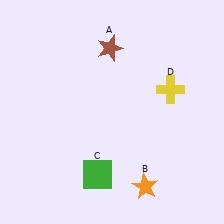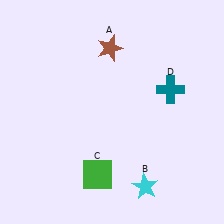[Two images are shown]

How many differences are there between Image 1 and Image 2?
There are 2 differences between the two images.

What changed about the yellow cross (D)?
In Image 1, D is yellow. In Image 2, it changed to teal.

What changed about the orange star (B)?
In Image 1, B is orange. In Image 2, it changed to cyan.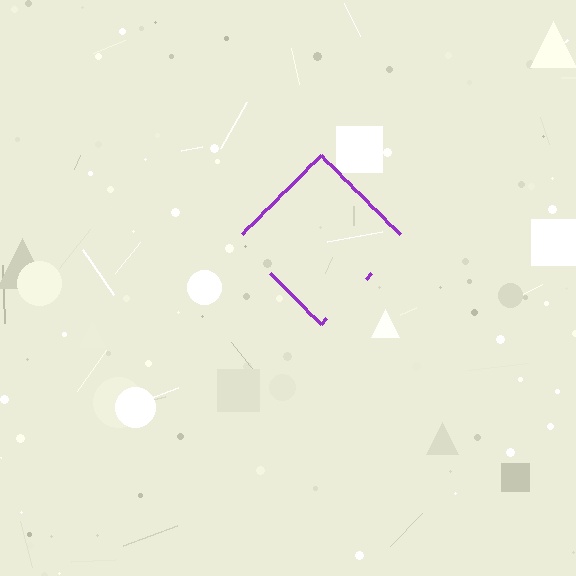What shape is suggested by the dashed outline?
The dashed outline suggests a diamond.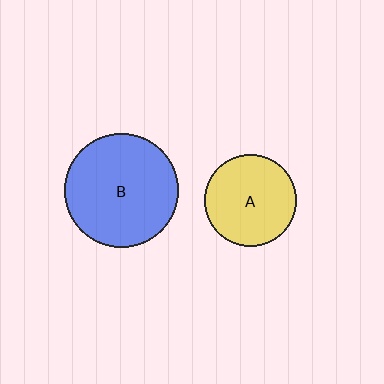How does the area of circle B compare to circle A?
Approximately 1.5 times.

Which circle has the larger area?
Circle B (blue).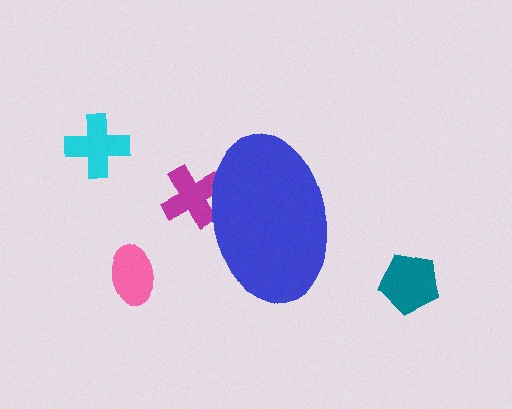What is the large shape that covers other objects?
A blue ellipse.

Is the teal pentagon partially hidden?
No, the teal pentagon is fully visible.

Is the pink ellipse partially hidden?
No, the pink ellipse is fully visible.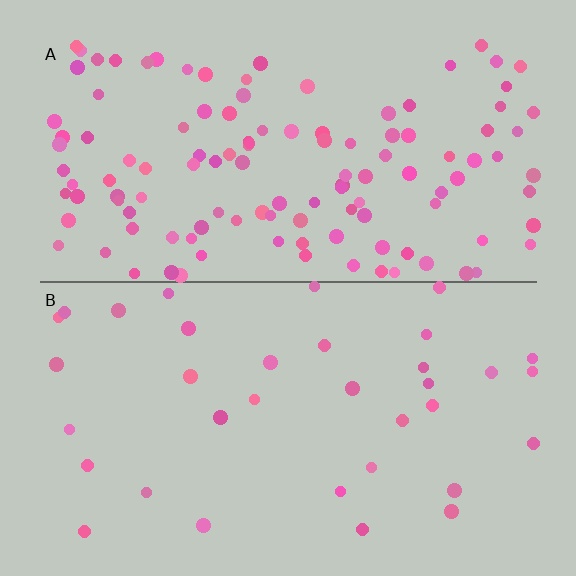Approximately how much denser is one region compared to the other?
Approximately 3.5× — region A over region B.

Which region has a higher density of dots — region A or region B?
A (the top).